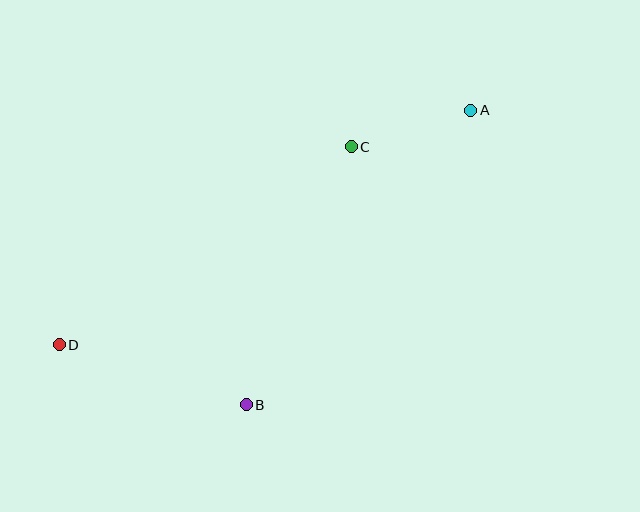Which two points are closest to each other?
Points A and C are closest to each other.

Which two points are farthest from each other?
Points A and D are farthest from each other.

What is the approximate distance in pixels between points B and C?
The distance between B and C is approximately 279 pixels.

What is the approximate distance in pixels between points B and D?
The distance between B and D is approximately 197 pixels.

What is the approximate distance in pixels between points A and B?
The distance between A and B is approximately 370 pixels.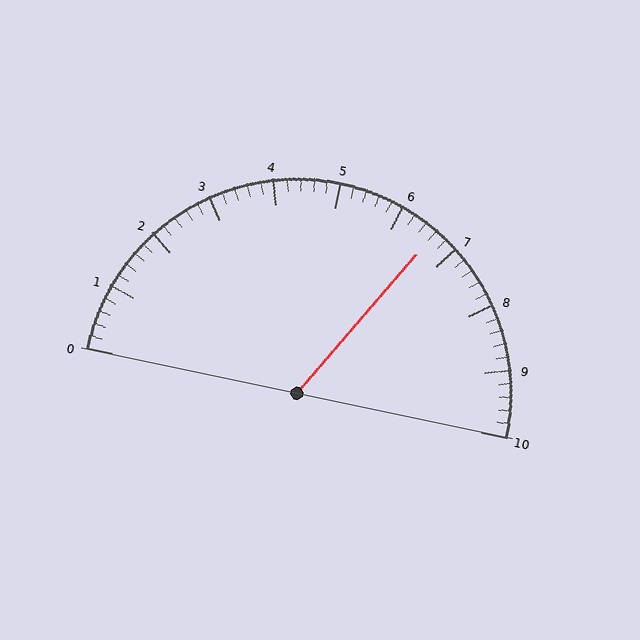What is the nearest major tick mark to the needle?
The nearest major tick mark is 7.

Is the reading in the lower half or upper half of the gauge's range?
The reading is in the upper half of the range (0 to 10).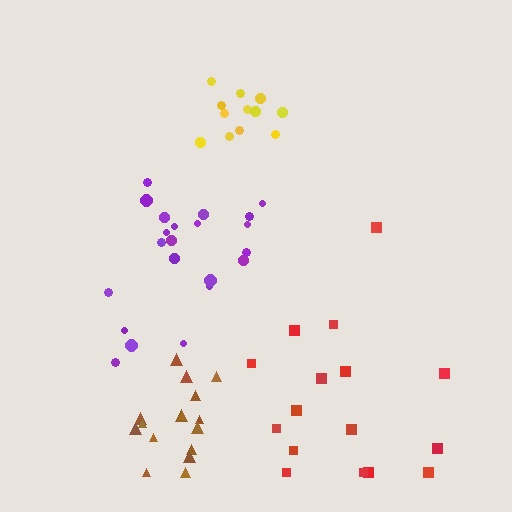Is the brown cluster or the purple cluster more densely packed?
Brown.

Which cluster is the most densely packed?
Yellow.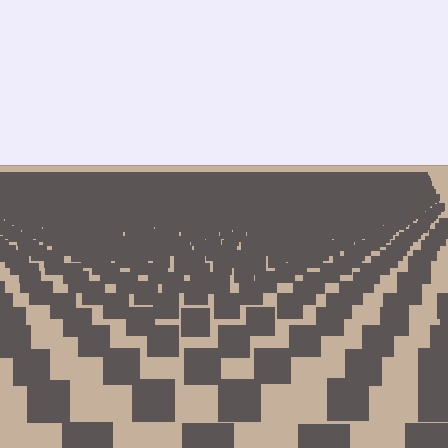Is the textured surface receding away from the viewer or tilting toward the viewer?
The surface is receding away from the viewer. Texture elements get smaller and denser toward the top.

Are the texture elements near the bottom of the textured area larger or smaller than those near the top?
Larger. Near the bottom, elements are closer to the viewer and appear at a bigger on-screen size.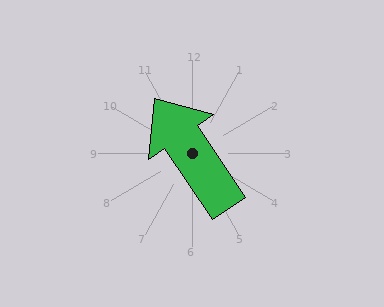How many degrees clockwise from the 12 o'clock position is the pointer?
Approximately 326 degrees.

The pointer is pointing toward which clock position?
Roughly 11 o'clock.